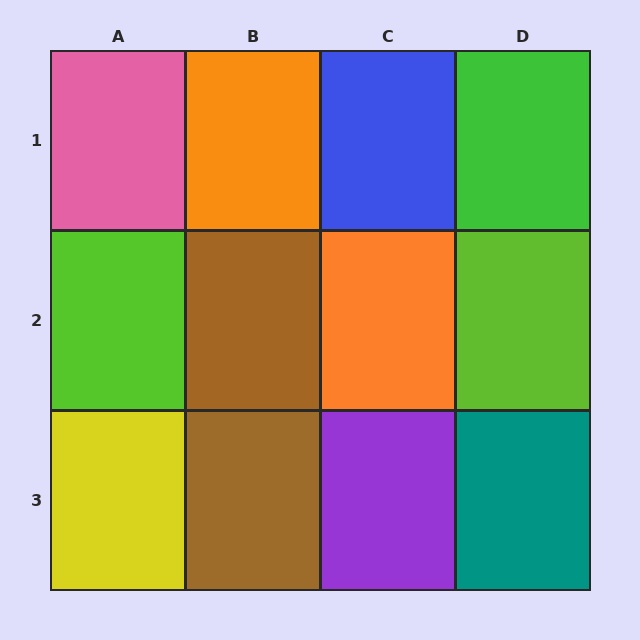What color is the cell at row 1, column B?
Orange.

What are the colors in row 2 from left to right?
Lime, brown, orange, lime.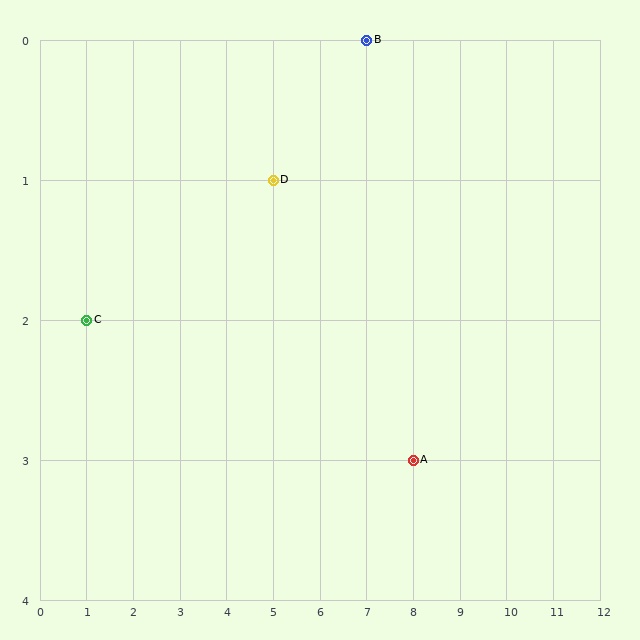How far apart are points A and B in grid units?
Points A and B are 1 column and 3 rows apart (about 3.2 grid units diagonally).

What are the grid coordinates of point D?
Point D is at grid coordinates (5, 1).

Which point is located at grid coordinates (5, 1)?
Point D is at (5, 1).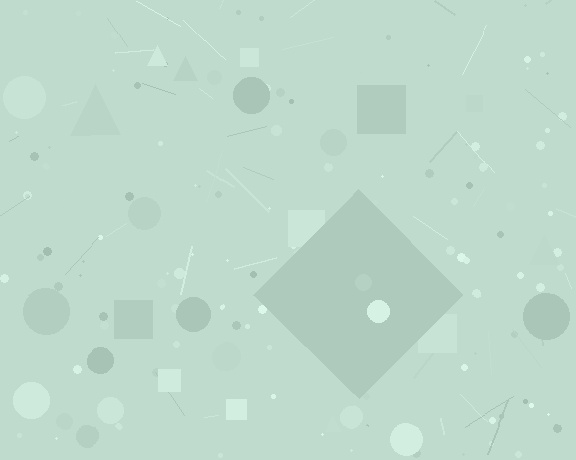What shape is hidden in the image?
A diamond is hidden in the image.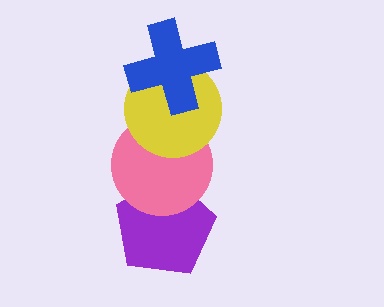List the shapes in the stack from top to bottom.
From top to bottom: the blue cross, the yellow circle, the pink circle, the purple pentagon.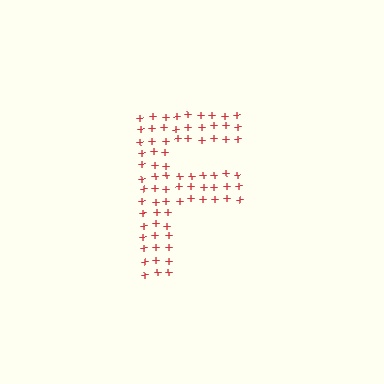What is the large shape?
The large shape is the letter F.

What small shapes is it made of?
It is made of small plus signs.